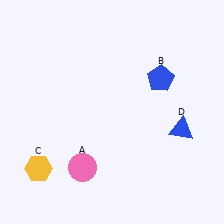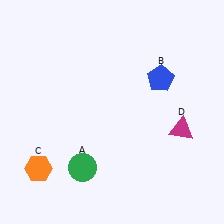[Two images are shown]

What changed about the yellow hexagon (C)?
In Image 1, C is yellow. In Image 2, it changed to orange.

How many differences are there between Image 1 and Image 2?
There are 3 differences between the two images.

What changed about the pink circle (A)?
In Image 1, A is pink. In Image 2, it changed to green.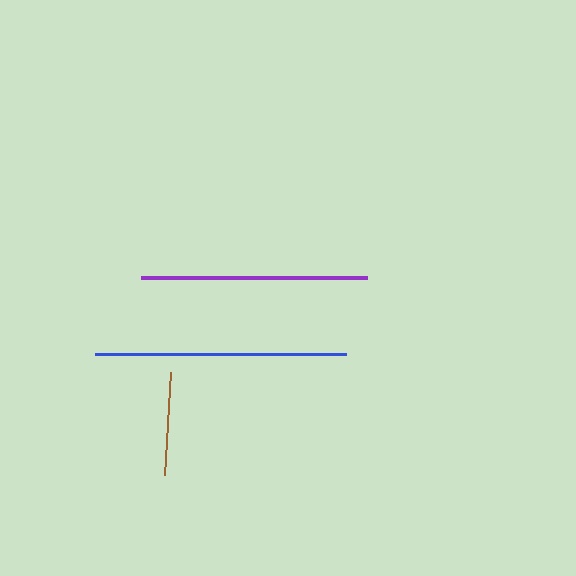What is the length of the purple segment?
The purple segment is approximately 226 pixels long.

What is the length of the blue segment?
The blue segment is approximately 251 pixels long.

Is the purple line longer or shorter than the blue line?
The blue line is longer than the purple line.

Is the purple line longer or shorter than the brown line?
The purple line is longer than the brown line.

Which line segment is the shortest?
The brown line is the shortest at approximately 104 pixels.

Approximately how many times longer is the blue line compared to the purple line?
The blue line is approximately 1.1 times the length of the purple line.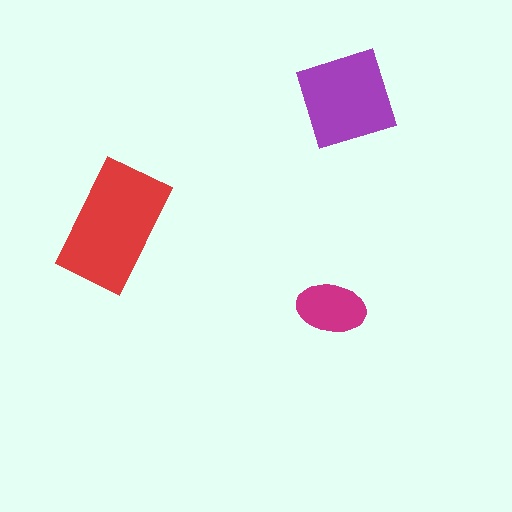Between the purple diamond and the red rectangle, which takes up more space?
The red rectangle.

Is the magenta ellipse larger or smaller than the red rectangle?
Smaller.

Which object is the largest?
The red rectangle.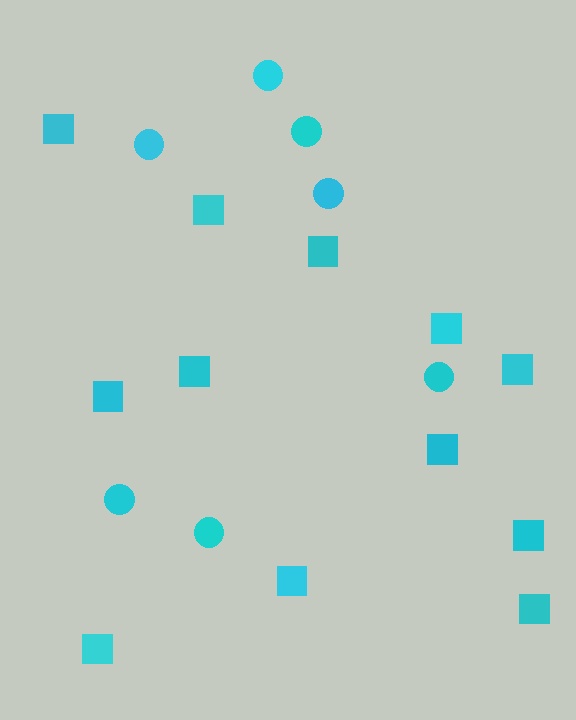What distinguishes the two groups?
There are 2 groups: one group of squares (12) and one group of circles (7).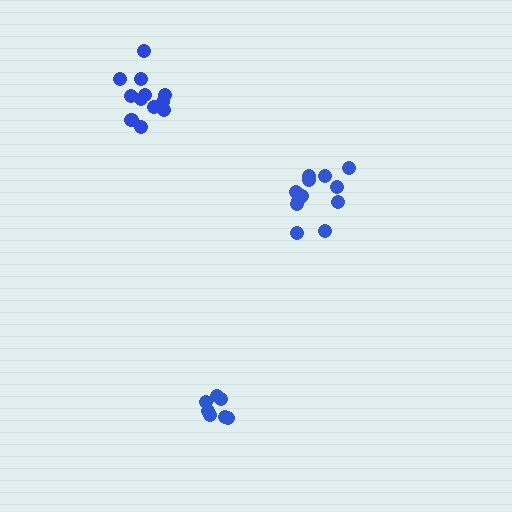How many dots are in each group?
Group 1: 12 dots, Group 2: 12 dots, Group 3: 7 dots (31 total).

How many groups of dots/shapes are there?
There are 3 groups.